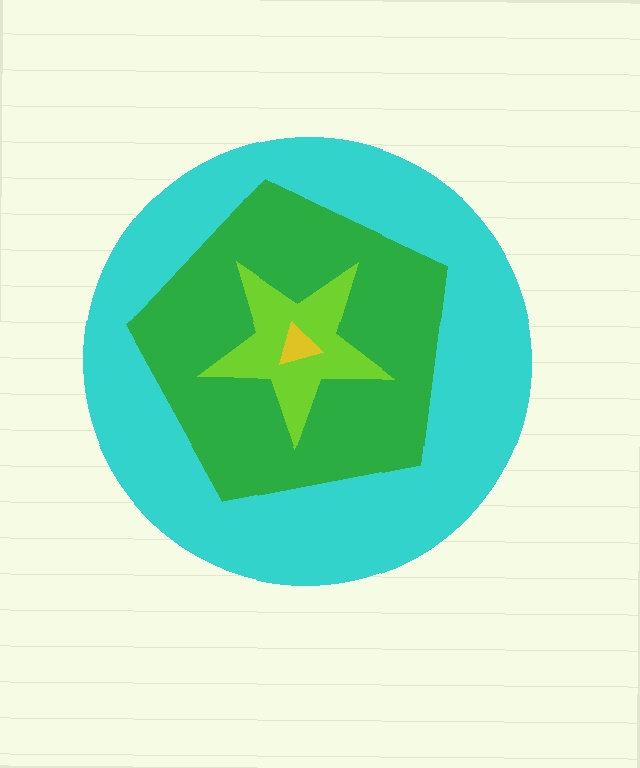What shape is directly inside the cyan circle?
The green pentagon.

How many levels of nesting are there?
4.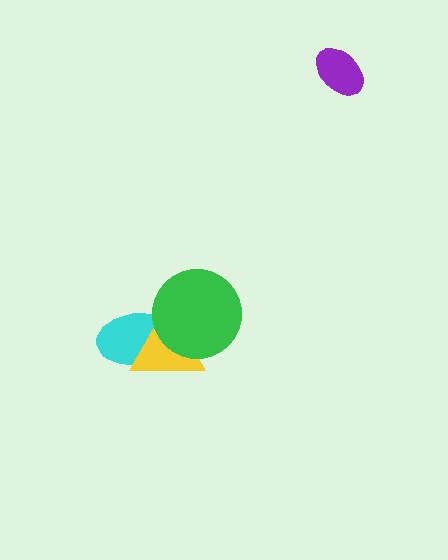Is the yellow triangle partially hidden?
Yes, it is partially covered by another shape.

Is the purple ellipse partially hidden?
No, no other shape covers it.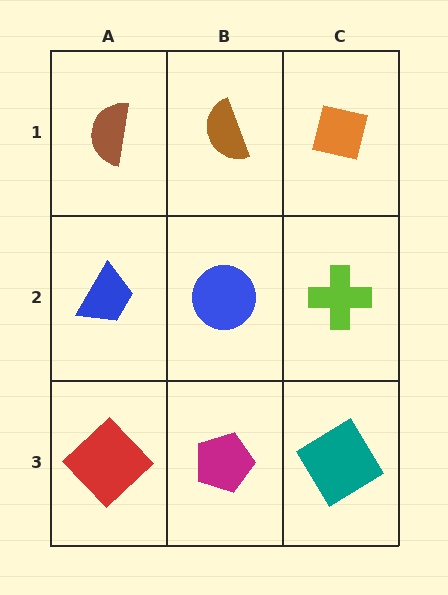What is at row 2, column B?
A blue circle.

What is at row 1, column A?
A brown semicircle.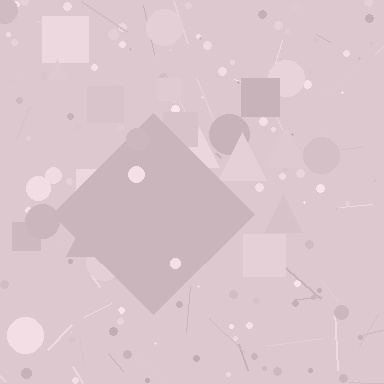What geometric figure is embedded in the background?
A diamond is embedded in the background.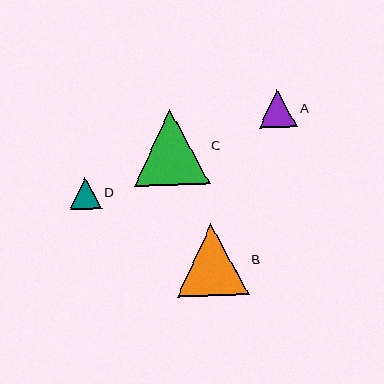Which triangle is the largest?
Triangle C is the largest with a size of approximately 76 pixels.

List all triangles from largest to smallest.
From largest to smallest: C, B, A, D.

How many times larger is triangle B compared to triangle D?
Triangle B is approximately 2.3 times the size of triangle D.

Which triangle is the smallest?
Triangle D is the smallest with a size of approximately 32 pixels.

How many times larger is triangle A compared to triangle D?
Triangle A is approximately 1.2 times the size of triangle D.